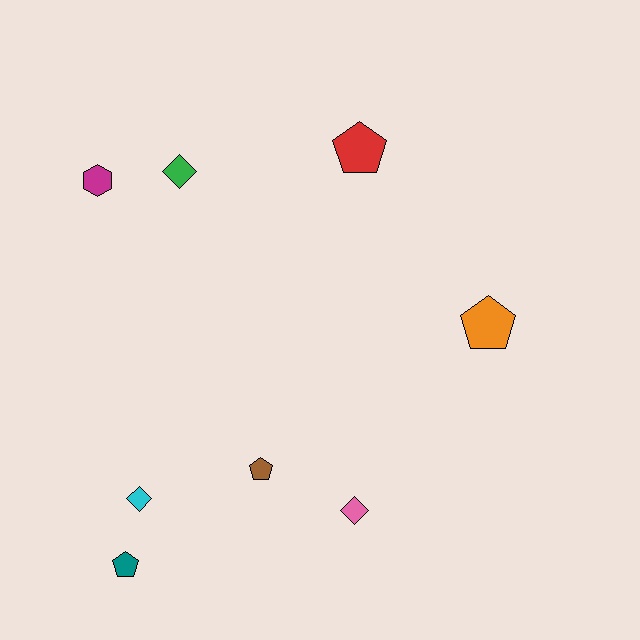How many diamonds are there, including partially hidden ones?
There are 3 diamonds.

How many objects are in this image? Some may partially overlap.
There are 8 objects.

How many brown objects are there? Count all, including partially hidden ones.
There is 1 brown object.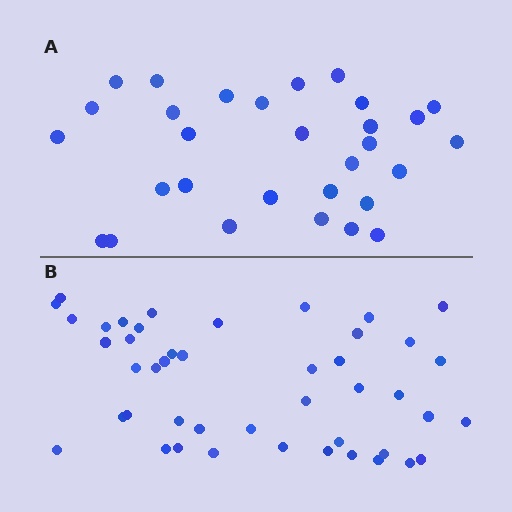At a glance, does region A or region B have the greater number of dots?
Region B (the bottom region) has more dots.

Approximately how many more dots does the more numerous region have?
Region B has approximately 15 more dots than region A.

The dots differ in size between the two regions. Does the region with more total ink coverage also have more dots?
No. Region A has more total ink coverage because its dots are larger, but region B actually contains more individual dots. Total area can be misleading — the number of items is what matters here.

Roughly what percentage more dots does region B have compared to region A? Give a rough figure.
About 50% more.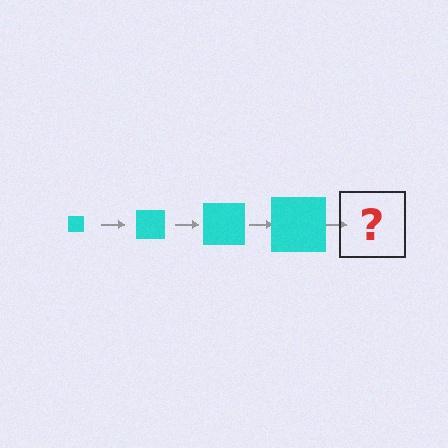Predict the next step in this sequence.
The next step is a cyan square, larger than the previous one.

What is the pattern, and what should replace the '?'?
The pattern is that the square gets progressively larger each step. The '?' should be a cyan square, larger than the previous one.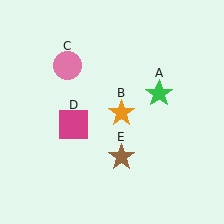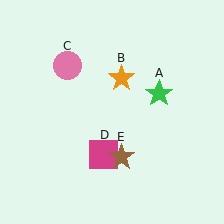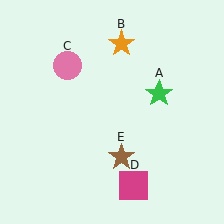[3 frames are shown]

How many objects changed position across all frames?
2 objects changed position: orange star (object B), magenta square (object D).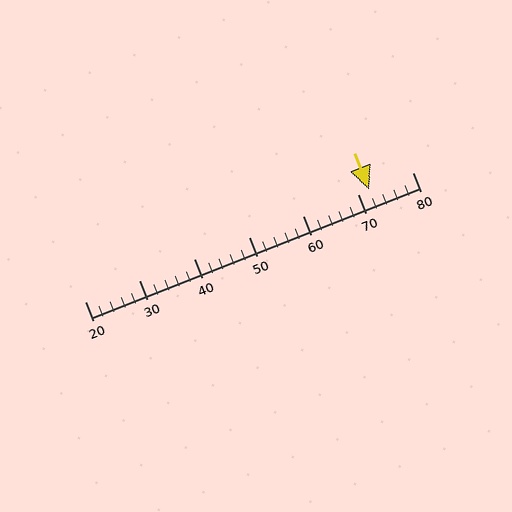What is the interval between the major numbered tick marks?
The major tick marks are spaced 10 units apart.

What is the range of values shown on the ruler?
The ruler shows values from 20 to 80.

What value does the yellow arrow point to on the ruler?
The yellow arrow points to approximately 72.